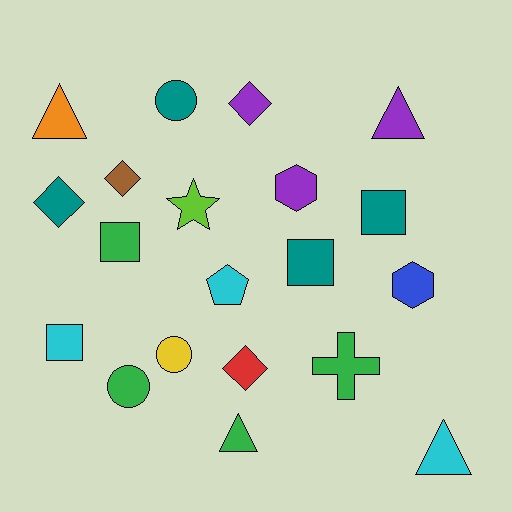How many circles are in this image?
There are 3 circles.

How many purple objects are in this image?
There are 3 purple objects.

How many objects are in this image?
There are 20 objects.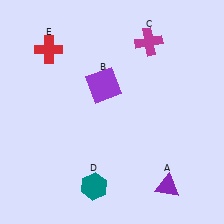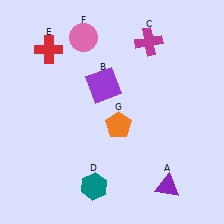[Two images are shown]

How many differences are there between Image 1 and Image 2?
There are 2 differences between the two images.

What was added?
A pink circle (F), an orange pentagon (G) were added in Image 2.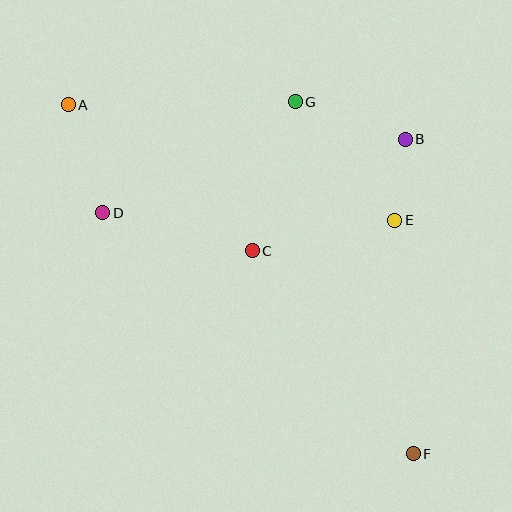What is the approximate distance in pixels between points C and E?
The distance between C and E is approximately 146 pixels.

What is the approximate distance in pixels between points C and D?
The distance between C and D is approximately 154 pixels.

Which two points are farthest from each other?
Points A and F are farthest from each other.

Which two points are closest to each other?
Points B and E are closest to each other.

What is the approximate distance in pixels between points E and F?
The distance between E and F is approximately 234 pixels.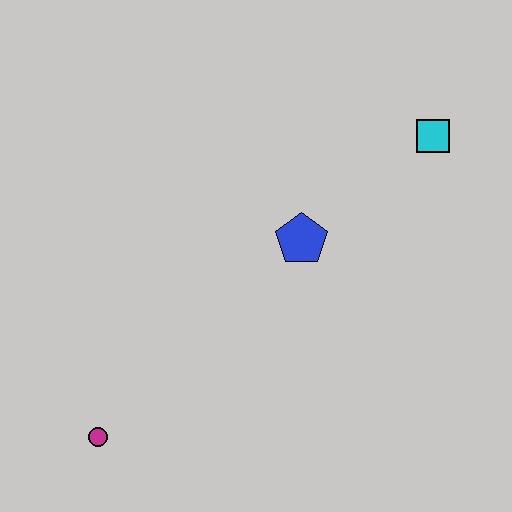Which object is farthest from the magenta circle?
The cyan square is farthest from the magenta circle.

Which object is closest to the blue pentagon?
The cyan square is closest to the blue pentagon.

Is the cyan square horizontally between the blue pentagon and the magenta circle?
No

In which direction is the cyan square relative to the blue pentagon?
The cyan square is to the right of the blue pentagon.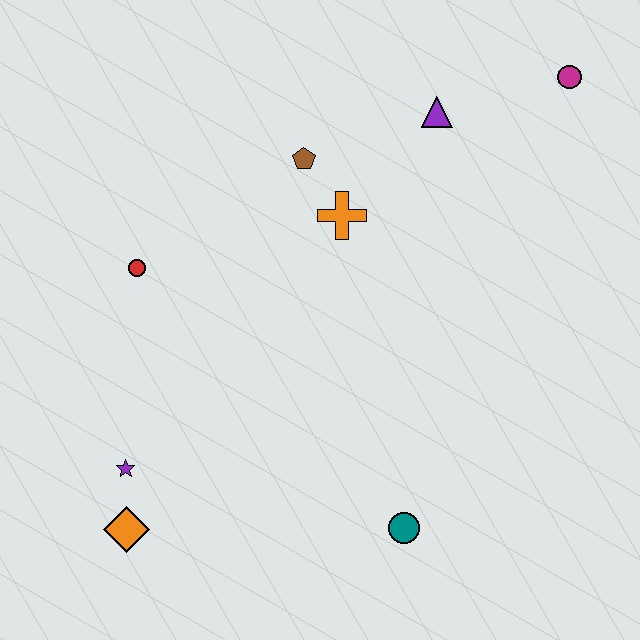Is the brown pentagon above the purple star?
Yes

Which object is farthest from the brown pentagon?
The orange diamond is farthest from the brown pentagon.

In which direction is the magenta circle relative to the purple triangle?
The magenta circle is to the right of the purple triangle.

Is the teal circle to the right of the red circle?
Yes